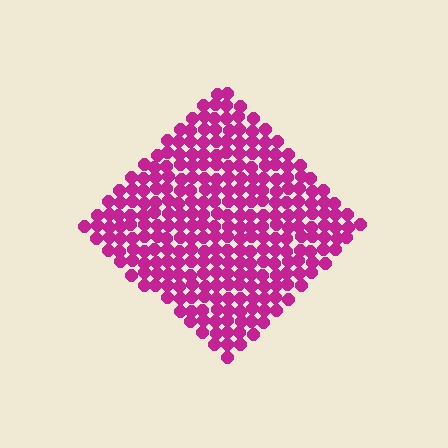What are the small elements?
The small elements are circles.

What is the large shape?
The large shape is a diamond.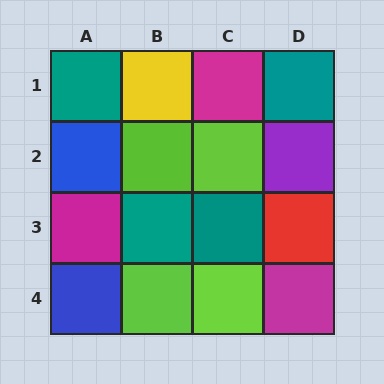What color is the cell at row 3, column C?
Teal.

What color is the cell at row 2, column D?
Purple.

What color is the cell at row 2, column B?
Lime.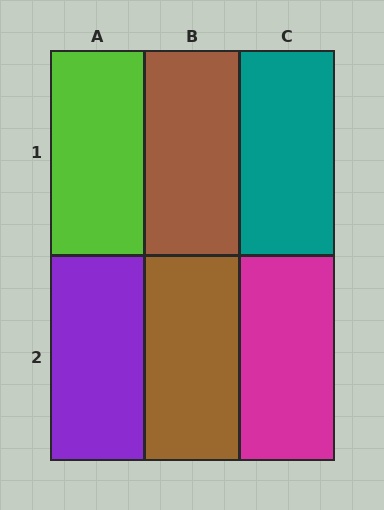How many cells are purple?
1 cell is purple.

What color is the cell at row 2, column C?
Magenta.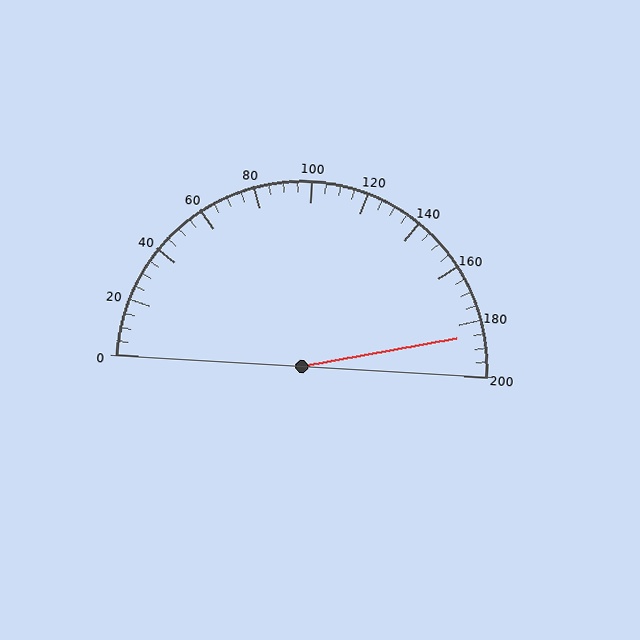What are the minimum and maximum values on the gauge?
The gauge ranges from 0 to 200.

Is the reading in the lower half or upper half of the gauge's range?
The reading is in the upper half of the range (0 to 200).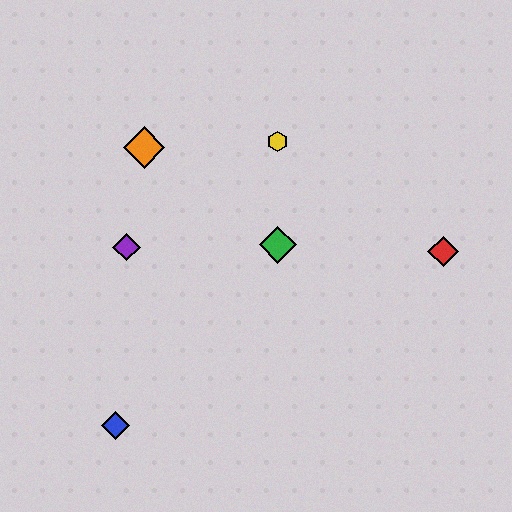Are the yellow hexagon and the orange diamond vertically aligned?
No, the yellow hexagon is at x≈278 and the orange diamond is at x≈144.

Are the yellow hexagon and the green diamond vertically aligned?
Yes, both are at x≈278.